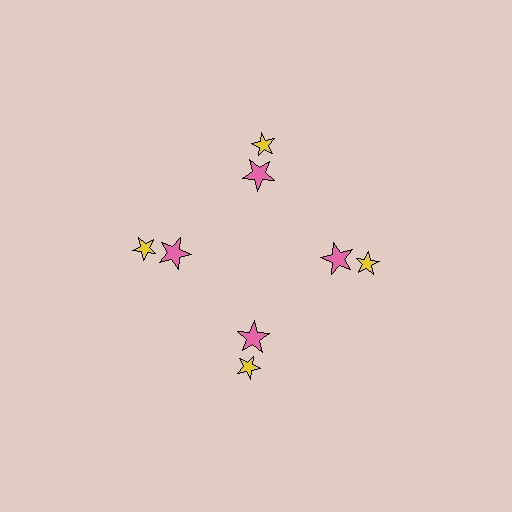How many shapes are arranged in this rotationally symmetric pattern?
There are 8 shapes, arranged in 4 groups of 2.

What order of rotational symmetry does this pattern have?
This pattern has 4-fold rotational symmetry.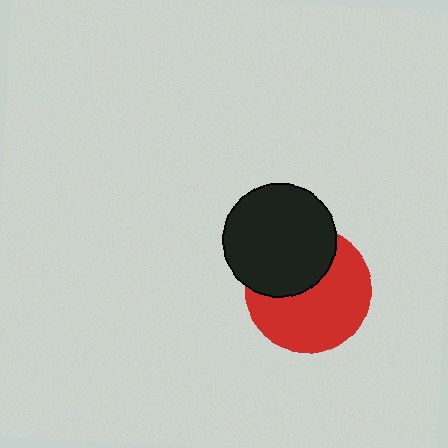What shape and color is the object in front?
The object in front is a black circle.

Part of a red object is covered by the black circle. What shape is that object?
It is a circle.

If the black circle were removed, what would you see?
You would see the complete red circle.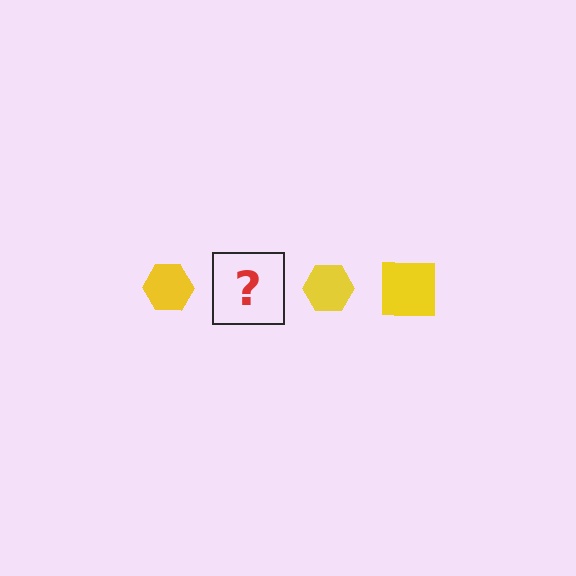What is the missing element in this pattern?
The missing element is a yellow square.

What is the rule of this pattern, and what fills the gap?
The rule is that the pattern cycles through hexagon, square shapes in yellow. The gap should be filled with a yellow square.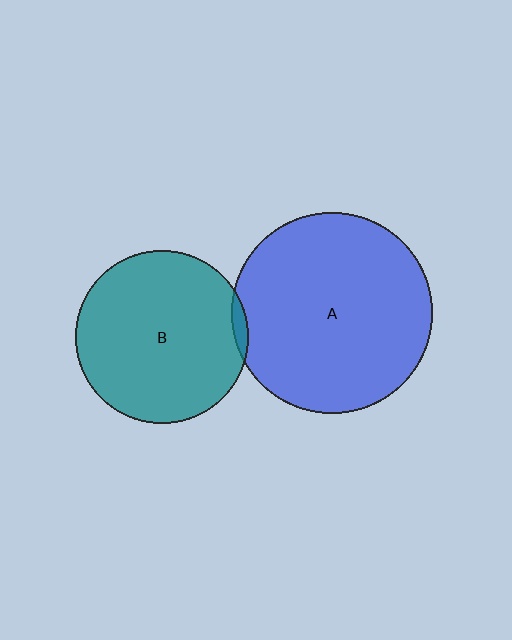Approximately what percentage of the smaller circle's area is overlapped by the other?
Approximately 5%.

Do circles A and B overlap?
Yes.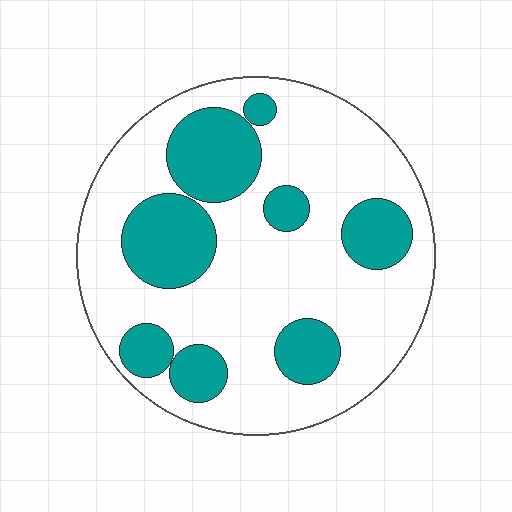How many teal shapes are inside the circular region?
8.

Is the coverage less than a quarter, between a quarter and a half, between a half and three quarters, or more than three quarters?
Between a quarter and a half.